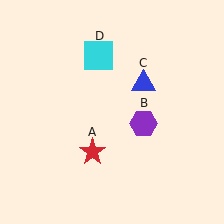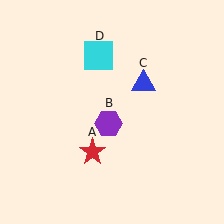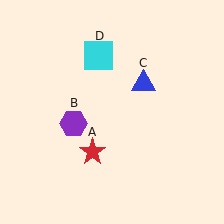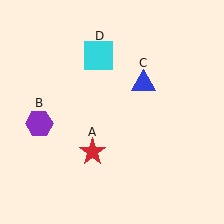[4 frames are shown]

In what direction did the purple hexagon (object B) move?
The purple hexagon (object B) moved left.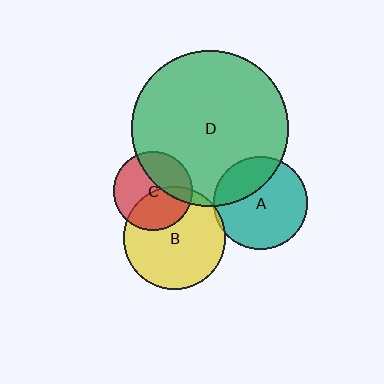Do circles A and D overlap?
Yes.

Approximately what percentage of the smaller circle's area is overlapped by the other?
Approximately 30%.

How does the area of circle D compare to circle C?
Approximately 4.0 times.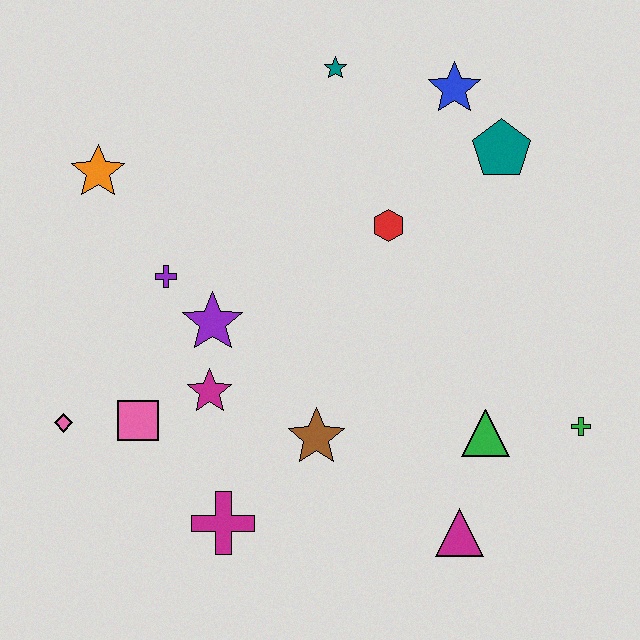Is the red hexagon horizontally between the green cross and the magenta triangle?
No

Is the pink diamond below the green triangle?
No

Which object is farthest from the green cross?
The orange star is farthest from the green cross.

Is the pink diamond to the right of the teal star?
No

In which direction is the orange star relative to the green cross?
The orange star is to the left of the green cross.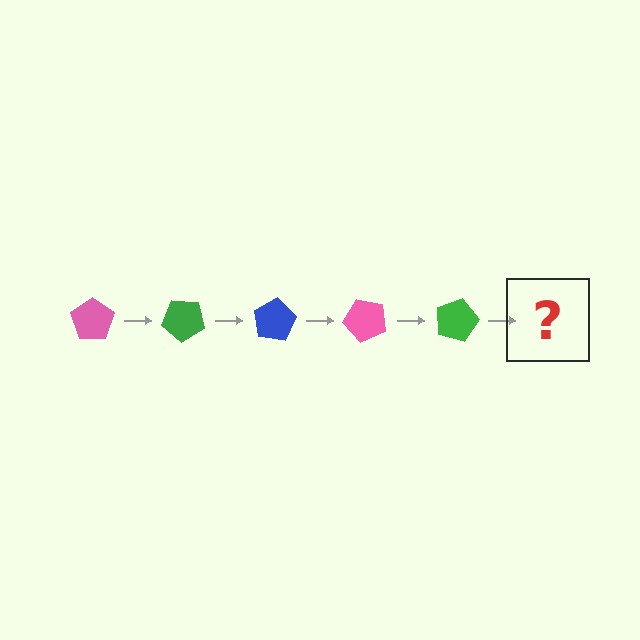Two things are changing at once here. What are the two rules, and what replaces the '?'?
The two rules are that it rotates 40 degrees each step and the color cycles through pink, green, and blue. The '?' should be a blue pentagon, rotated 200 degrees from the start.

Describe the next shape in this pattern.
It should be a blue pentagon, rotated 200 degrees from the start.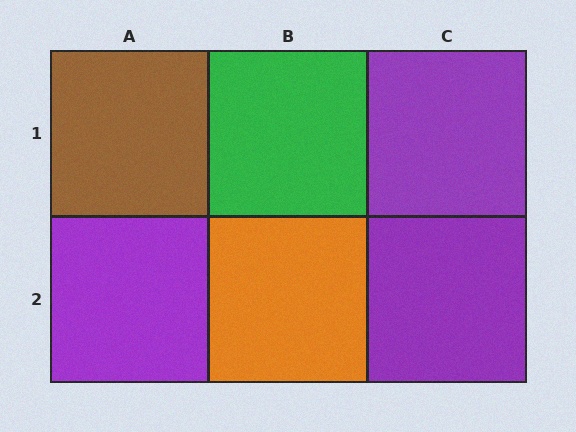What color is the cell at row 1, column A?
Brown.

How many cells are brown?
1 cell is brown.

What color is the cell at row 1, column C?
Purple.